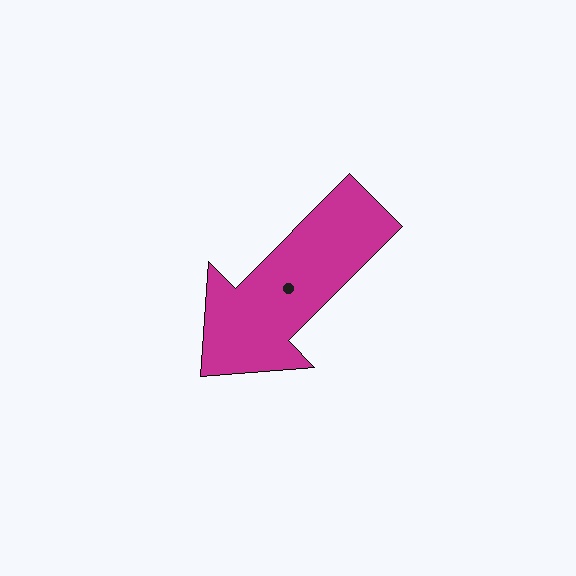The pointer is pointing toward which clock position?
Roughly 7 o'clock.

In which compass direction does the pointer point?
Southwest.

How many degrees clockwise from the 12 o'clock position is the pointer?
Approximately 225 degrees.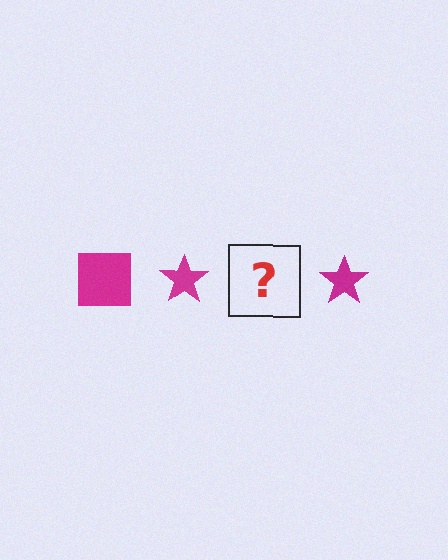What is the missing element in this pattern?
The missing element is a magenta square.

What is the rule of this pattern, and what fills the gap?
The rule is that the pattern cycles through square, star shapes in magenta. The gap should be filled with a magenta square.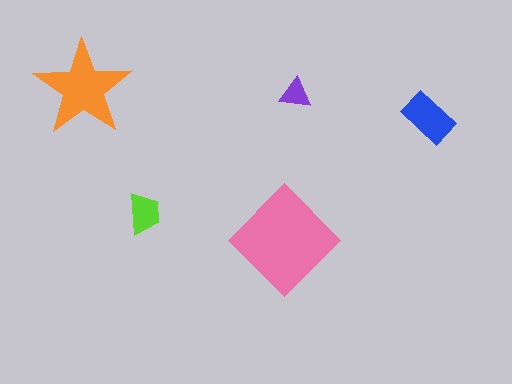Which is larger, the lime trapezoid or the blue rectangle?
The blue rectangle.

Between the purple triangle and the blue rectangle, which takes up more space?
The blue rectangle.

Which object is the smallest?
The purple triangle.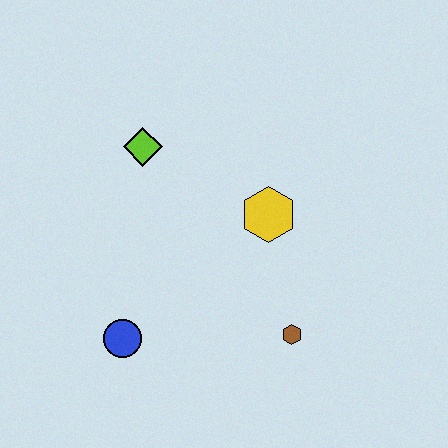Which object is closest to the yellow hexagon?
The brown hexagon is closest to the yellow hexagon.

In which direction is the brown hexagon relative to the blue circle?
The brown hexagon is to the right of the blue circle.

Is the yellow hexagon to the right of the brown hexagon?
No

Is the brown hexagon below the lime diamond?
Yes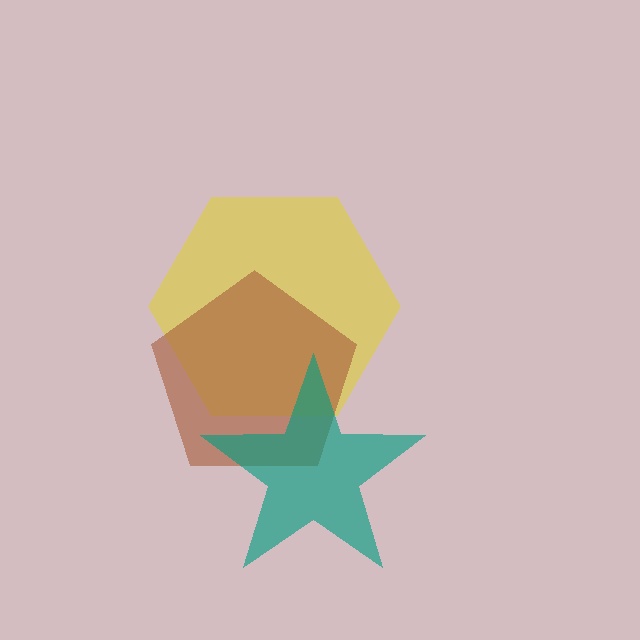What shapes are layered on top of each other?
The layered shapes are: a yellow hexagon, a brown pentagon, a teal star.